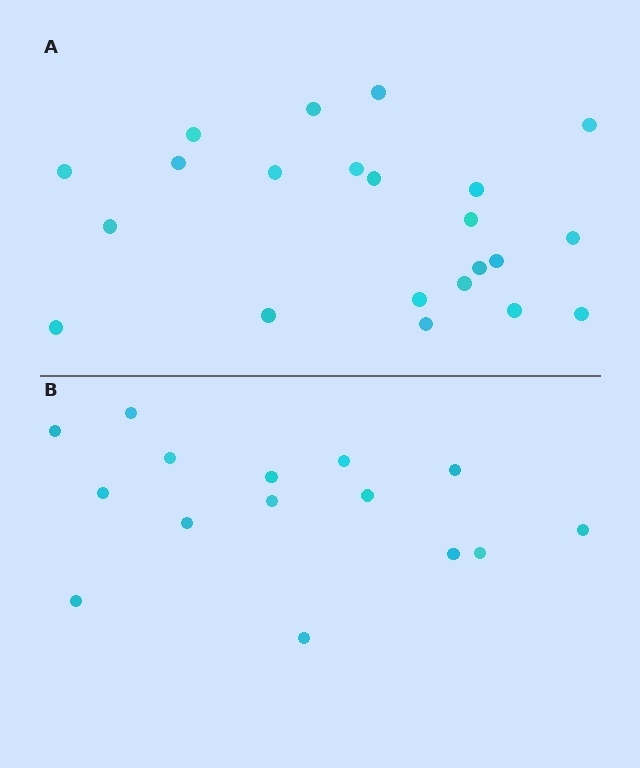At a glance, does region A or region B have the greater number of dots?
Region A (the top region) has more dots.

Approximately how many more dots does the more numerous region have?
Region A has roughly 8 or so more dots than region B.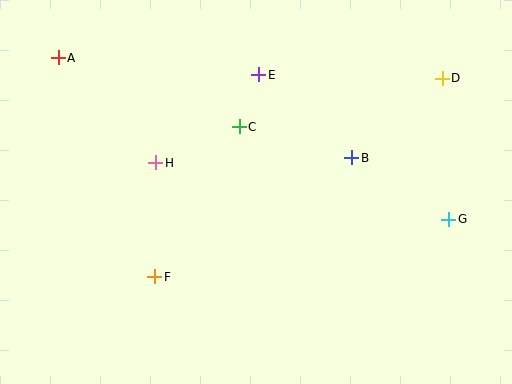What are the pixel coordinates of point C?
Point C is at (239, 127).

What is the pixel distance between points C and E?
The distance between C and E is 55 pixels.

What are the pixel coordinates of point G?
Point G is at (449, 219).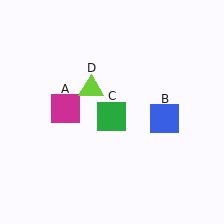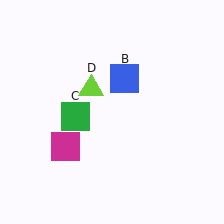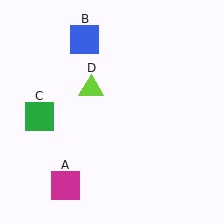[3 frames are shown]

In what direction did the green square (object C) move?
The green square (object C) moved left.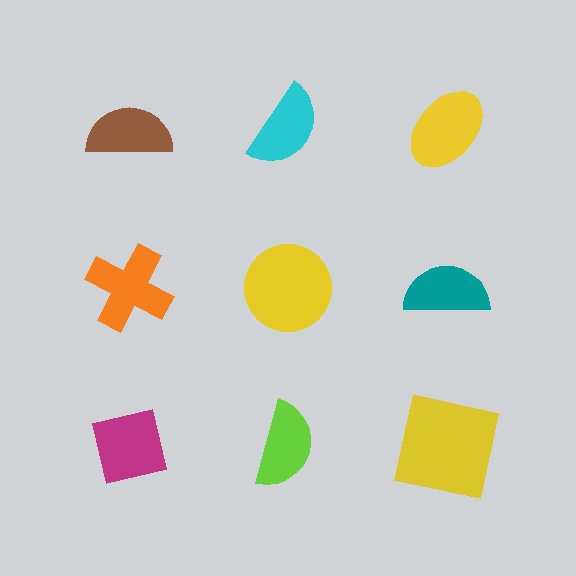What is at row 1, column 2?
A cyan semicircle.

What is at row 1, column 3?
A yellow ellipse.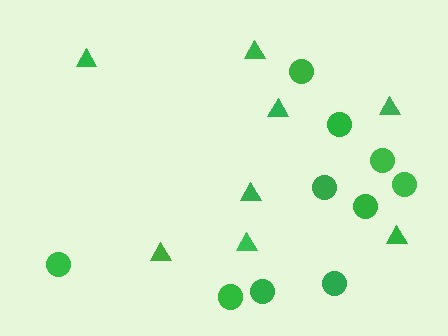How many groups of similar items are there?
There are 2 groups: one group of circles (10) and one group of triangles (8).